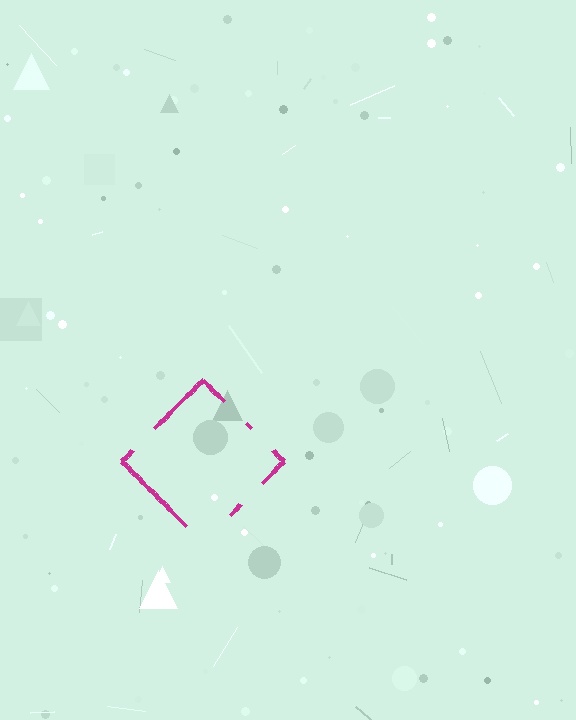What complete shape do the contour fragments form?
The contour fragments form a diamond.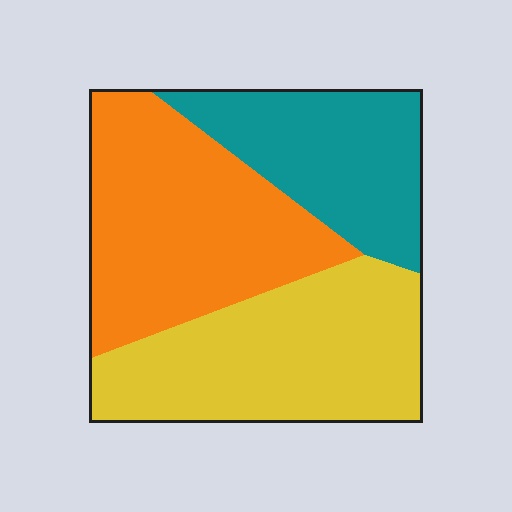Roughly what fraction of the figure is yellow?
Yellow takes up about three eighths (3/8) of the figure.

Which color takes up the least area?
Teal, at roughly 25%.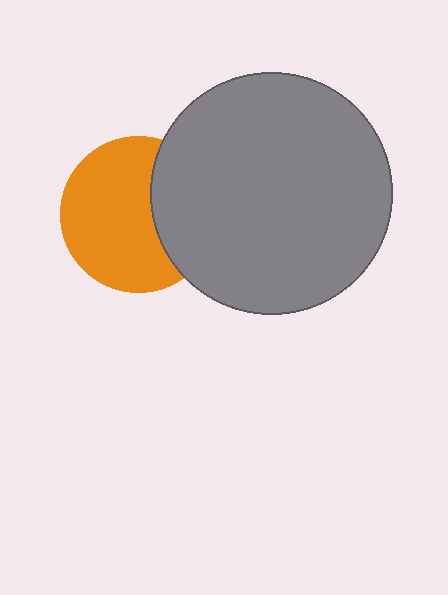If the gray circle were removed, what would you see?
You would see the complete orange circle.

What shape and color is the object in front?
The object in front is a gray circle.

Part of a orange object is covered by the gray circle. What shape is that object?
It is a circle.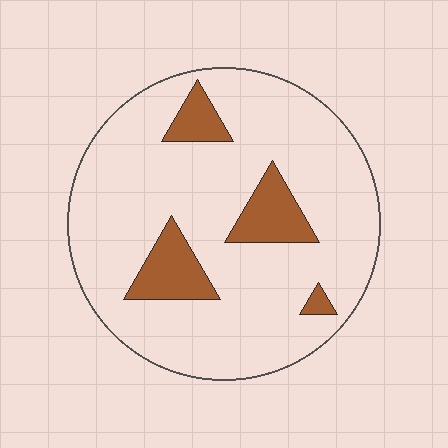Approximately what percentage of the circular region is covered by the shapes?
Approximately 15%.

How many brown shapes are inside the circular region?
4.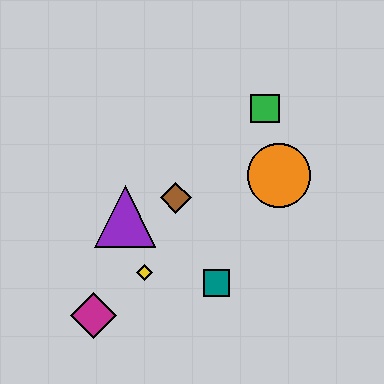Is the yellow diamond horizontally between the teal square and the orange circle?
No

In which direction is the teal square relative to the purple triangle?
The teal square is to the right of the purple triangle.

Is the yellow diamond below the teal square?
No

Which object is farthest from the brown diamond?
The magenta diamond is farthest from the brown diamond.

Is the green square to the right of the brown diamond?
Yes